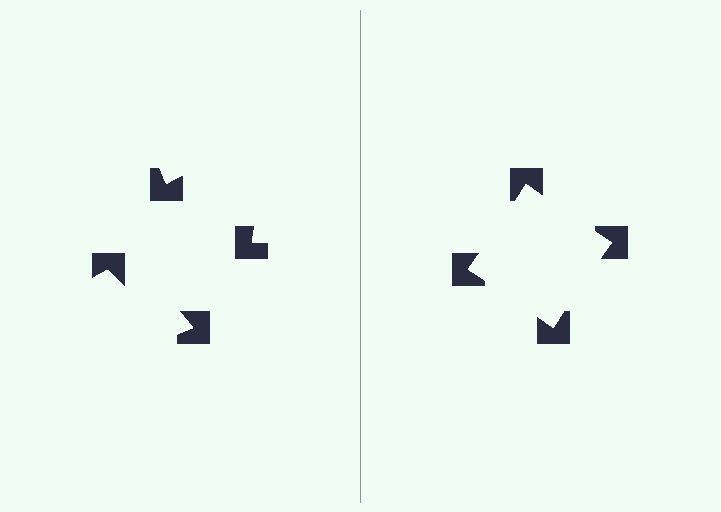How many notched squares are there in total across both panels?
8 — 4 on each side.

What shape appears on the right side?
An illusory square.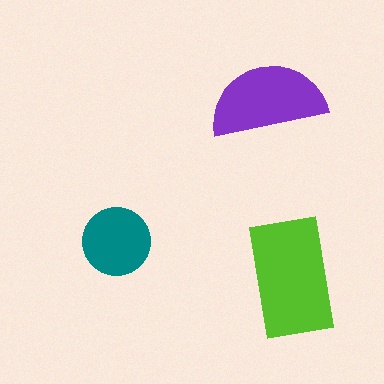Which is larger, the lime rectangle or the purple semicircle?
The lime rectangle.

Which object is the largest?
The lime rectangle.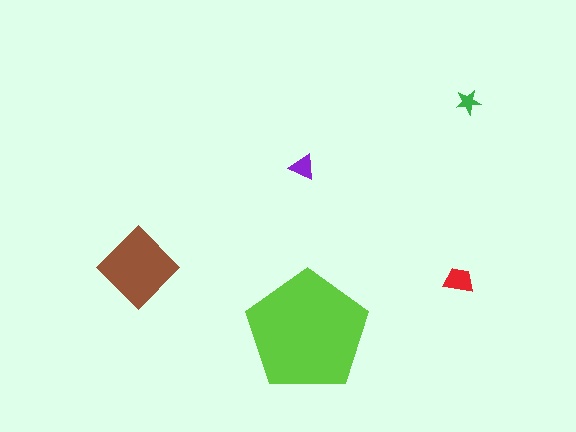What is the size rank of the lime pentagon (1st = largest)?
1st.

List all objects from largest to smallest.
The lime pentagon, the brown diamond, the red trapezoid, the purple triangle, the green star.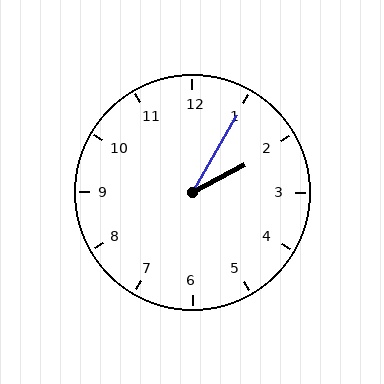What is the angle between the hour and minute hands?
Approximately 32 degrees.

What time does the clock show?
2:05.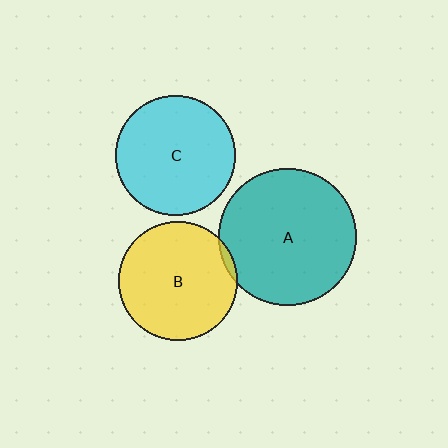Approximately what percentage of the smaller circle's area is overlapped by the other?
Approximately 5%.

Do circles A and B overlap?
Yes.